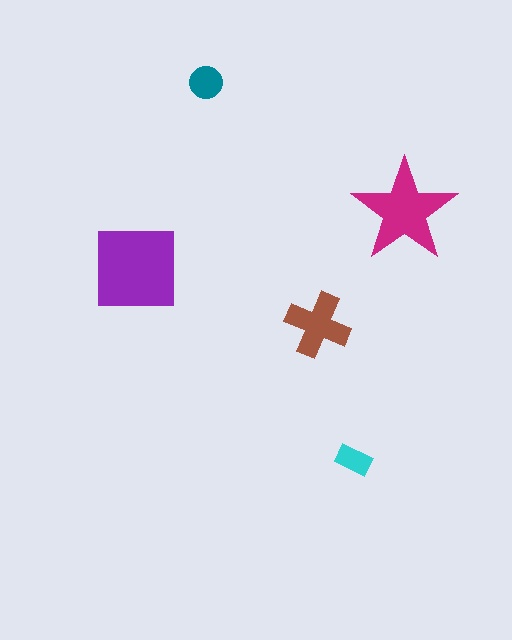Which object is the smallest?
The cyan rectangle.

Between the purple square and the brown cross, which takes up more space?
The purple square.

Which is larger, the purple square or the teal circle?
The purple square.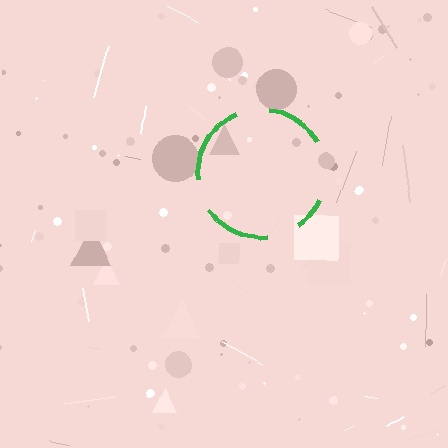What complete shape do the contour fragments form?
The contour fragments form a circle.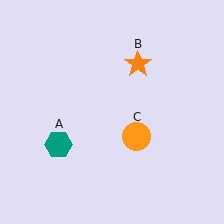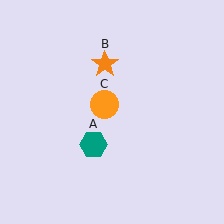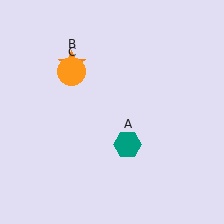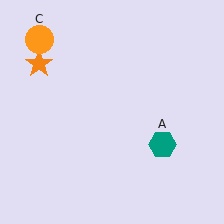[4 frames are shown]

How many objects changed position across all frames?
3 objects changed position: teal hexagon (object A), orange star (object B), orange circle (object C).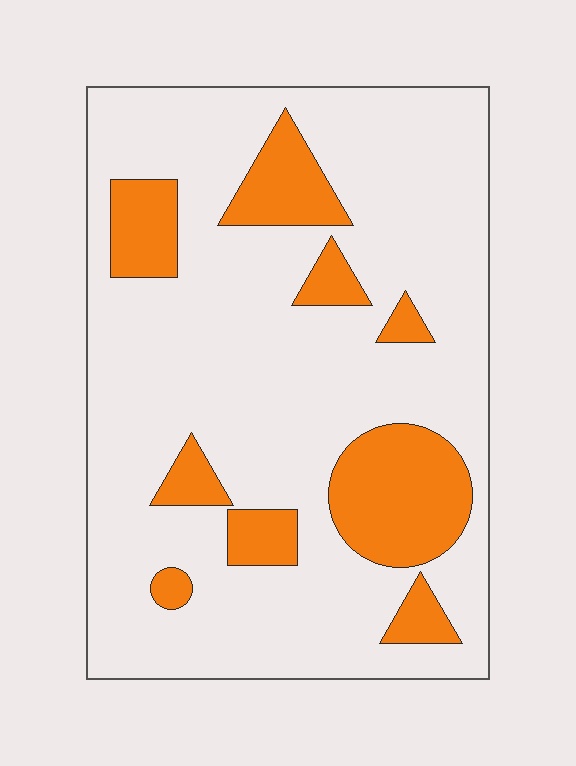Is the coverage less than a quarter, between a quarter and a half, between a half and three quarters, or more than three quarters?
Less than a quarter.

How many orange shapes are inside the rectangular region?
9.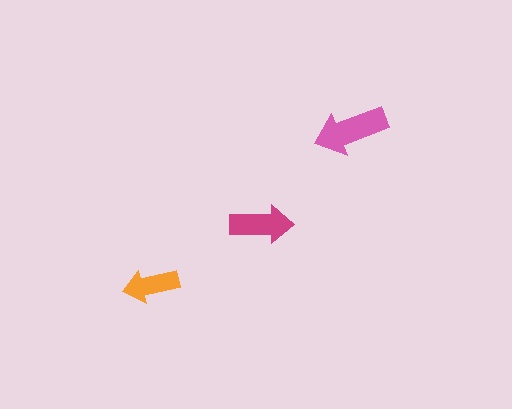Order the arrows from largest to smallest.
the pink one, the magenta one, the orange one.